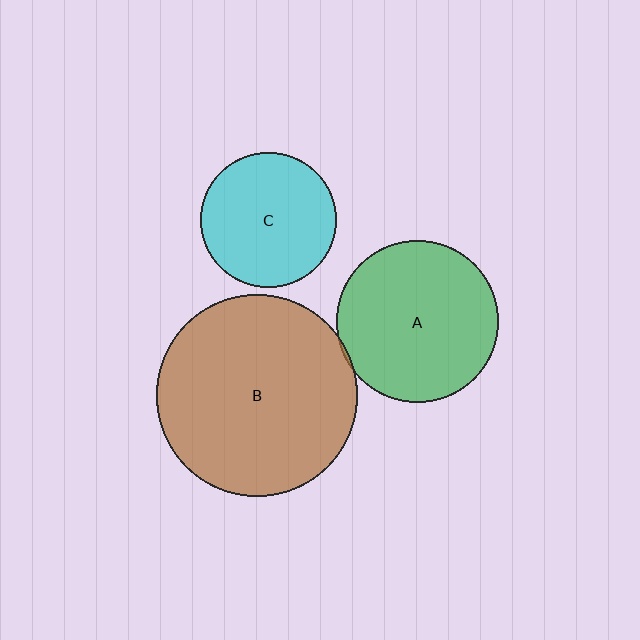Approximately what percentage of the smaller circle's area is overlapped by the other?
Approximately 5%.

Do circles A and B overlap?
Yes.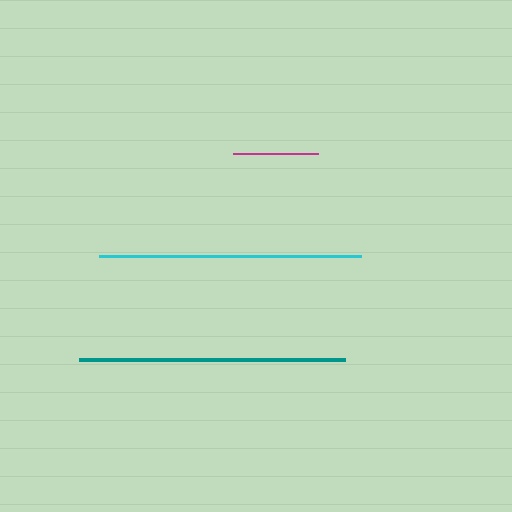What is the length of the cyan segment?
The cyan segment is approximately 262 pixels long.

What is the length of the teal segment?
The teal segment is approximately 266 pixels long.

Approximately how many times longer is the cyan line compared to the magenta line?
The cyan line is approximately 3.1 times the length of the magenta line.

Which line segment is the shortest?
The magenta line is the shortest at approximately 85 pixels.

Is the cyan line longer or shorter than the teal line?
The teal line is longer than the cyan line.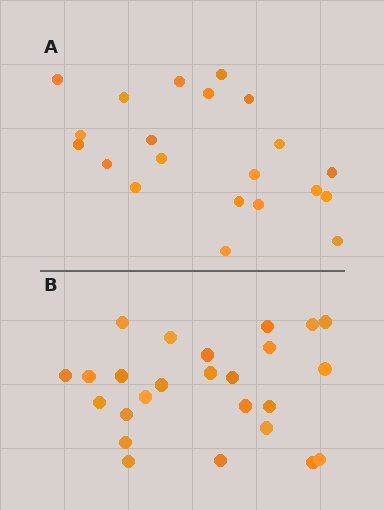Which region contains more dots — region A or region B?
Region B (the bottom region) has more dots.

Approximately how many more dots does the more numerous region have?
Region B has about 4 more dots than region A.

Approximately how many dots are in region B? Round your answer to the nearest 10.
About 20 dots. (The exact count is 25, which rounds to 20.)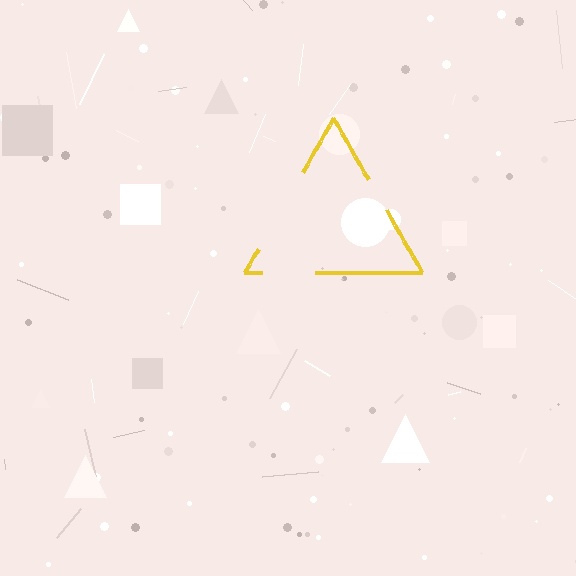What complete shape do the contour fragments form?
The contour fragments form a triangle.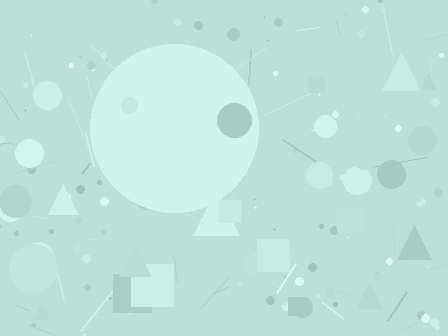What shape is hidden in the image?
A circle is hidden in the image.